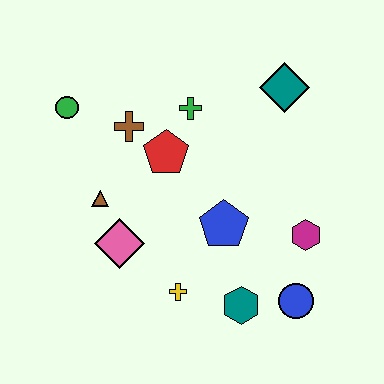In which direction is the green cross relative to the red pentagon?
The green cross is above the red pentagon.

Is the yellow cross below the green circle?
Yes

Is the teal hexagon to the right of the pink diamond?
Yes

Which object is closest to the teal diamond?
The green cross is closest to the teal diamond.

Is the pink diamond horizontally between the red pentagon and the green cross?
No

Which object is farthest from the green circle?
The blue circle is farthest from the green circle.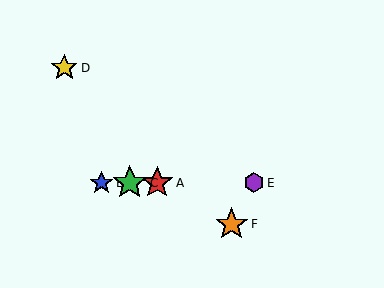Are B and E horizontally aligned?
Yes, both are at y≈183.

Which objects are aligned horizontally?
Objects A, B, C, E are aligned horizontally.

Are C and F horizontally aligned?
No, C is at y≈183 and F is at y≈224.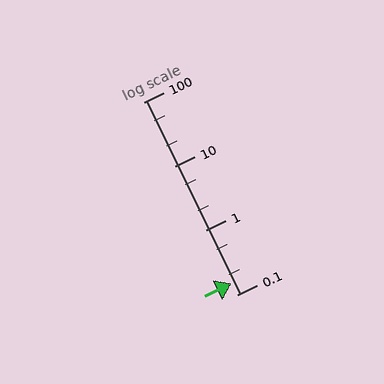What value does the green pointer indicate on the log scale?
The pointer indicates approximately 0.15.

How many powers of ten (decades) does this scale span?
The scale spans 3 decades, from 0.1 to 100.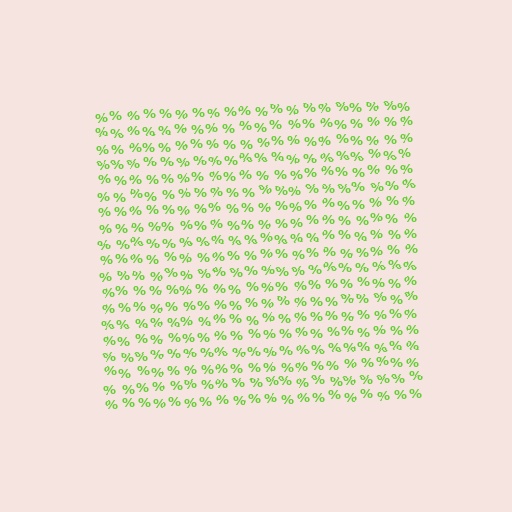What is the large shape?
The large shape is a square.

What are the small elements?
The small elements are percent signs.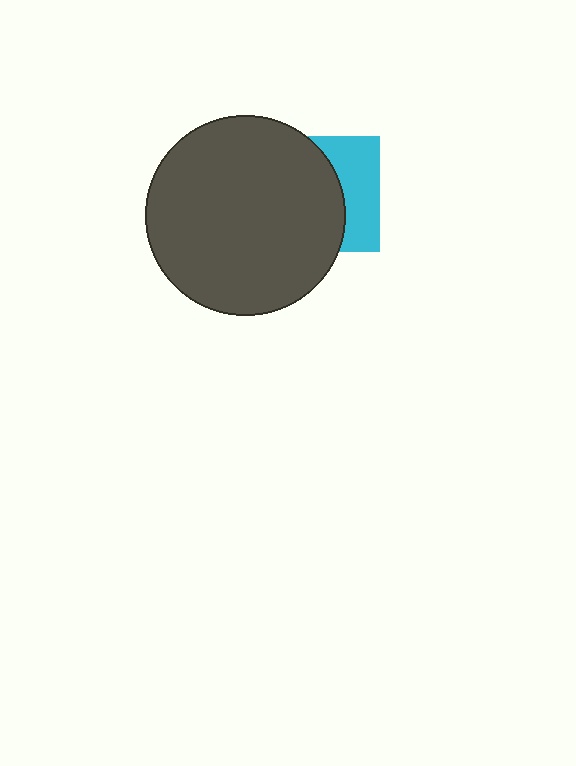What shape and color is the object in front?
The object in front is a dark gray circle.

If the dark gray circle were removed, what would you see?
You would see the complete cyan square.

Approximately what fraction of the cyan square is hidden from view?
Roughly 63% of the cyan square is hidden behind the dark gray circle.